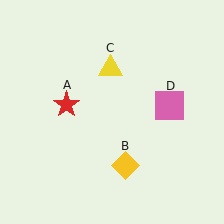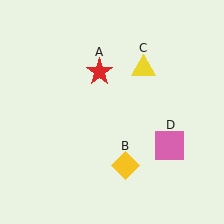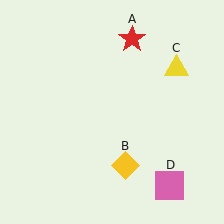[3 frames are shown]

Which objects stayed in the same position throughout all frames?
Yellow diamond (object B) remained stationary.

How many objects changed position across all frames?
3 objects changed position: red star (object A), yellow triangle (object C), pink square (object D).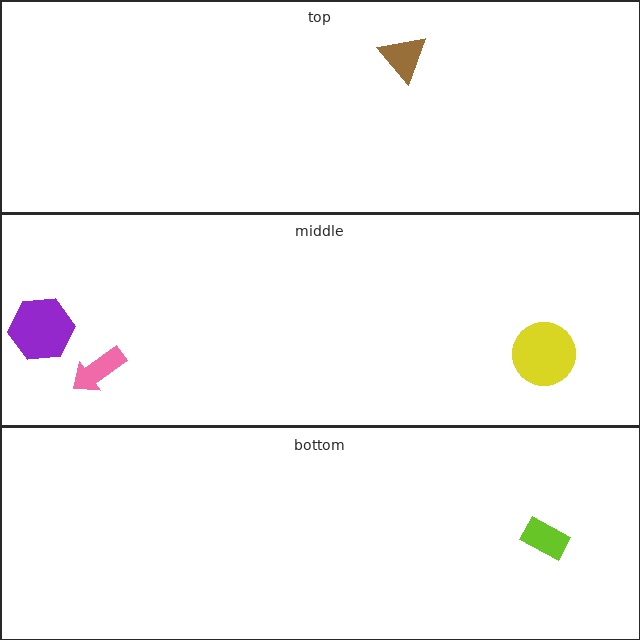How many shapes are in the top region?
1.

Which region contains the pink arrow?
The middle region.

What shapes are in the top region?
The brown triangle.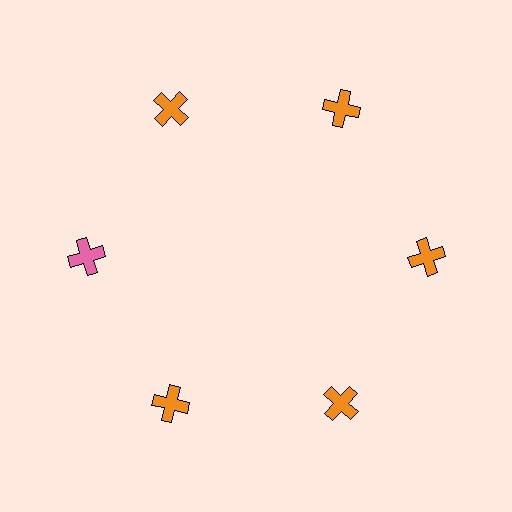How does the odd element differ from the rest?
It has a different color: pink instead of orange.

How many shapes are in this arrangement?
There are 6 shapes arranged in a ring pattern.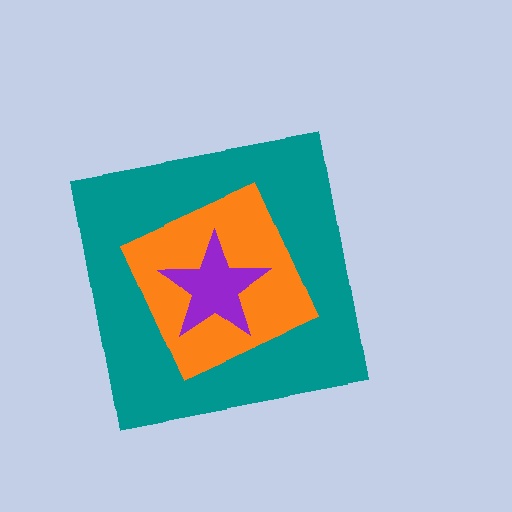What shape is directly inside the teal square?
The orange square.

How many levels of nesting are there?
3.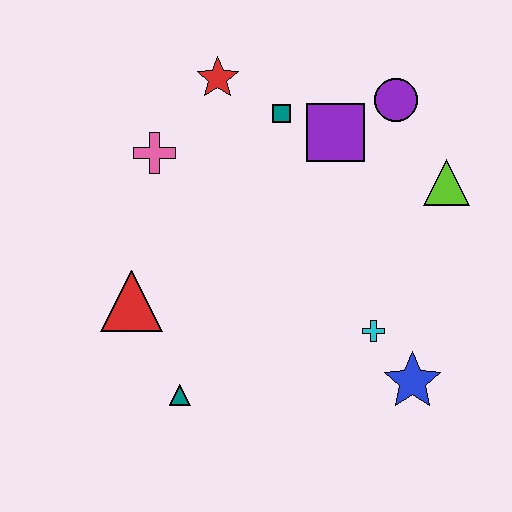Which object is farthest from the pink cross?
The blue star is farthest from the pink cross.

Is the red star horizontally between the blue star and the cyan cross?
No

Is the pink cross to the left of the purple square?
Yes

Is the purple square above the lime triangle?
Yes